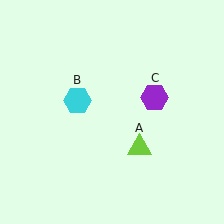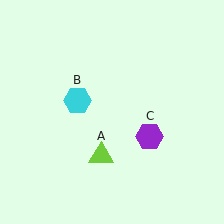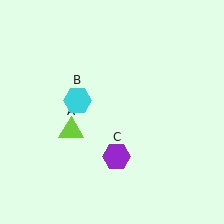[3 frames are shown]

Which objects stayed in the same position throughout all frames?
Cyan hexagon (object B) remained stationary.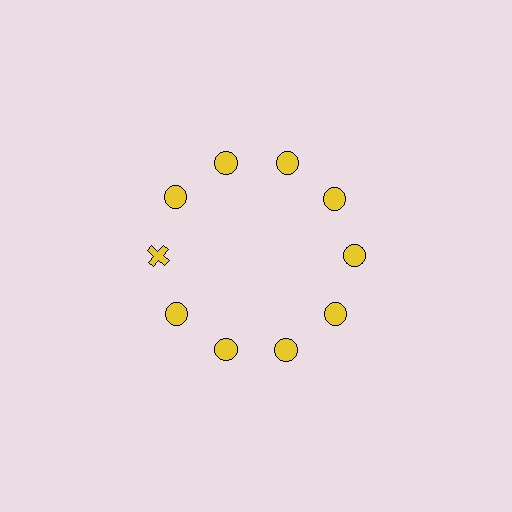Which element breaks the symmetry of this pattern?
The yellow cross at roughly the 9 o'clock position breaks the symmetry. All other shapes are yellow circles.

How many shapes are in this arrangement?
There are 10 shapes arranged in a ring pattern.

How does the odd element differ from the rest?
It has a different shape: cross instead of circle.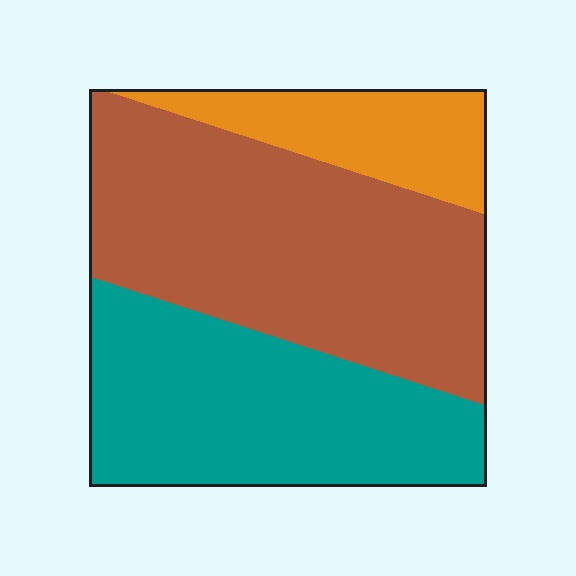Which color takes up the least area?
Orange, at roughly 15%.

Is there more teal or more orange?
Teal.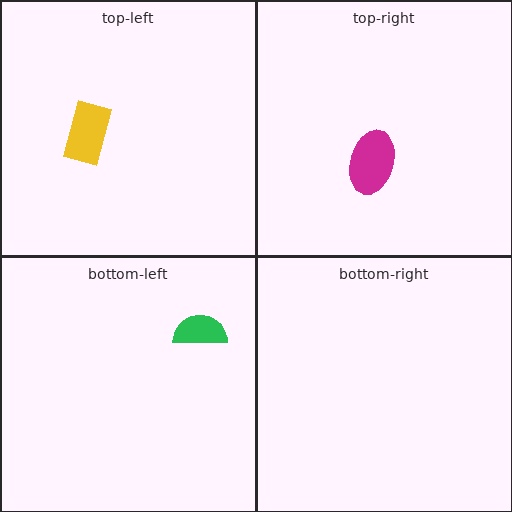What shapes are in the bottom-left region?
The green semicircle.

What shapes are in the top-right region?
The magenta ellipse.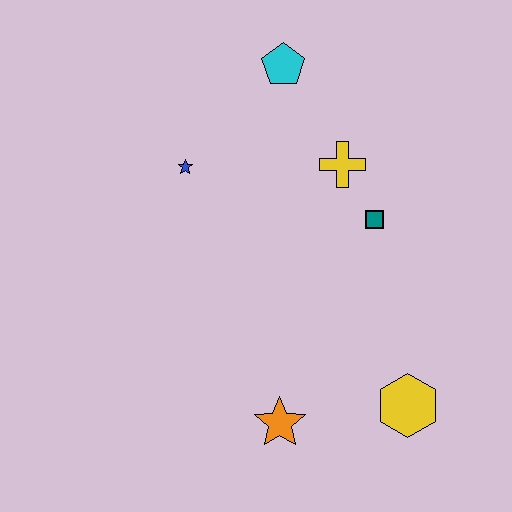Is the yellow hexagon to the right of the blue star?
Yes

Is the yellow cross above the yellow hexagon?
Yes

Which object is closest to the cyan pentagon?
The yellow cross is closest to the cyan pentagon.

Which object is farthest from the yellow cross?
The orange star is farthest from the yellow cross.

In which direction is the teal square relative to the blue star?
The teal square is to the right of the blue star.